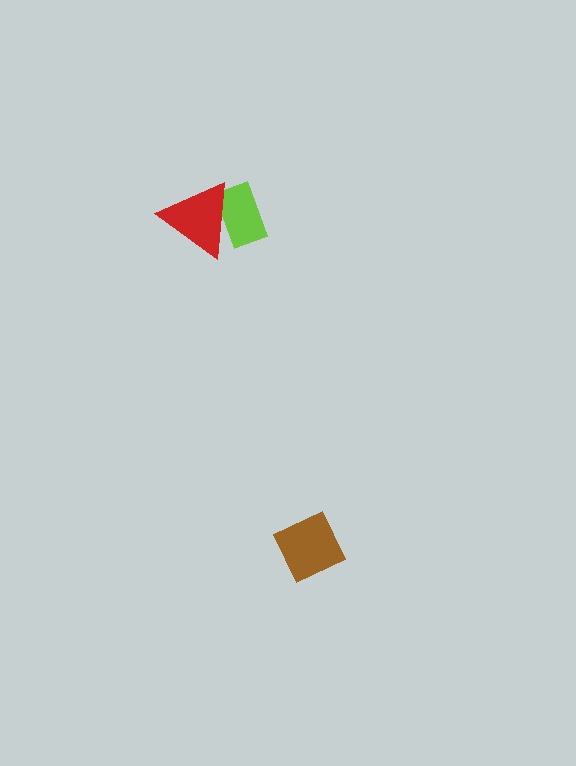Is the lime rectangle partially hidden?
Yes, it is partially covered by another shape.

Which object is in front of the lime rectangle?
The red triangle is in front of the lime rectangle.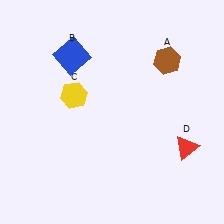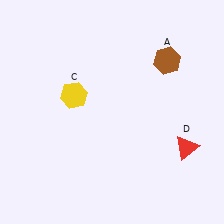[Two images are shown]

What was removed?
The blue square (B) was removed in Image 2.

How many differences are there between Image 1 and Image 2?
There is 1 difference between the two images.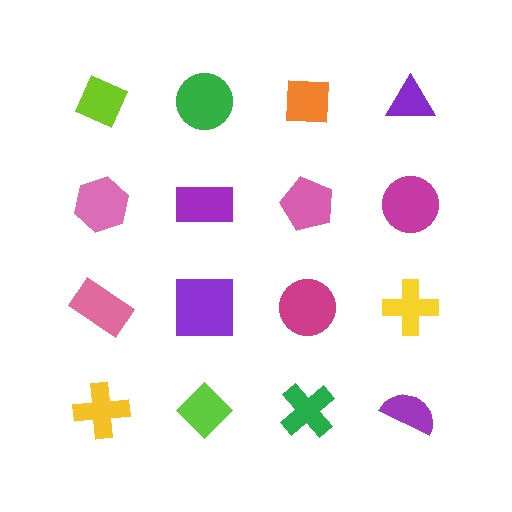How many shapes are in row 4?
4 shapes.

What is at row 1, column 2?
A green circle.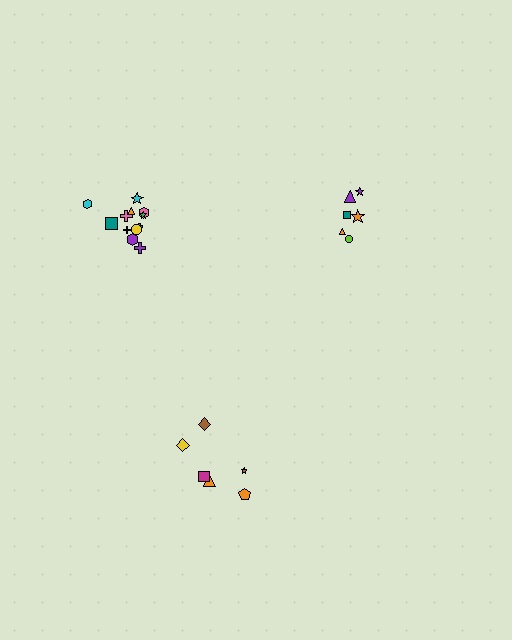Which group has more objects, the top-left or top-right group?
The top-left group.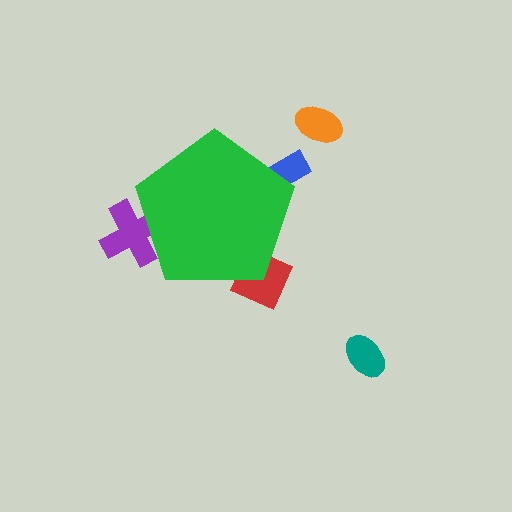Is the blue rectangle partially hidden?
Yes, the blue rectangle is partially hidden behind the green pentagon.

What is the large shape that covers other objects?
A green pentagon.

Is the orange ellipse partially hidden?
No, the orange ellipse is fully visible.